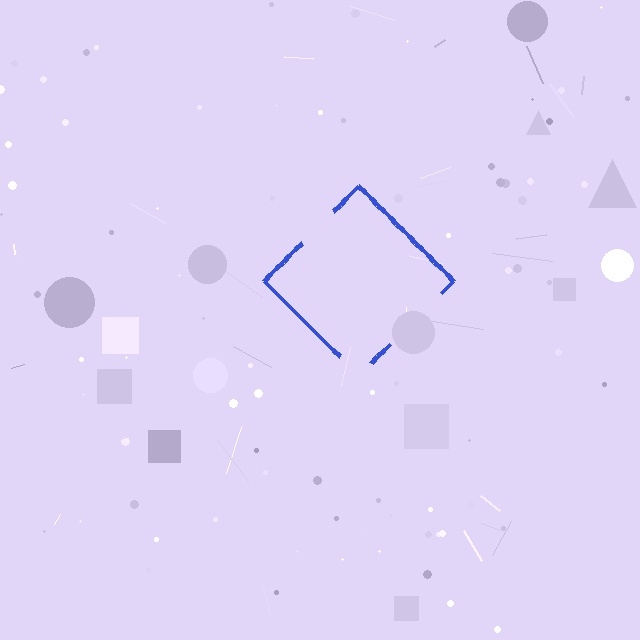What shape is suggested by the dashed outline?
The dashed outline suggests a diamond.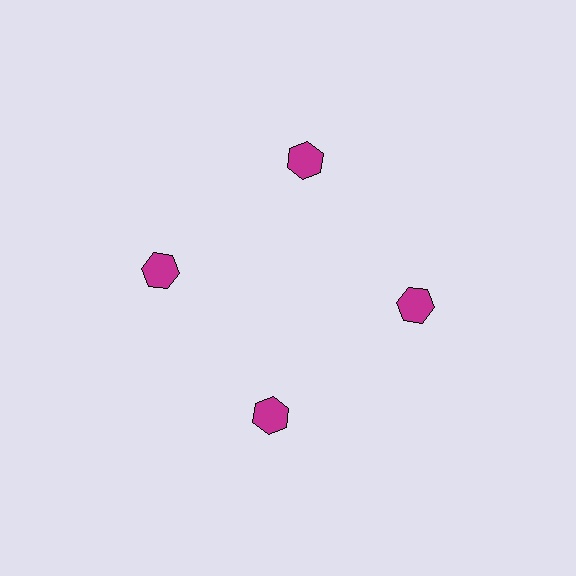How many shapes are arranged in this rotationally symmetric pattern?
There are 4 shapes, arranged in 4 groups of 1.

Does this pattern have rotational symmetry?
Yes, this pattern has 4-fold rotational symmetry. It looks the same after rotating 90 degrees around the center.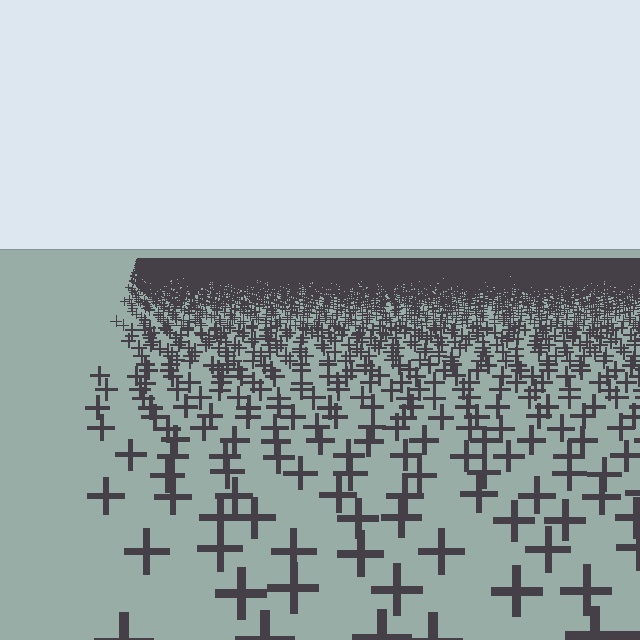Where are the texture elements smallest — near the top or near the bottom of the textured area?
Near the top.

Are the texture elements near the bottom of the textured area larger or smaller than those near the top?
Larger. Near the bottom, elements are closer to the viewer and appear at a bigger on-screen size.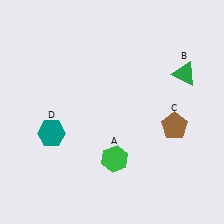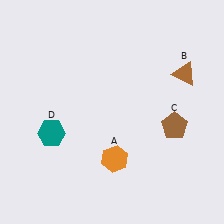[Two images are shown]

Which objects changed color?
A changed from green to orange. B changed from green to brown.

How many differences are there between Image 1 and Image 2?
There are 2 differences between the two images.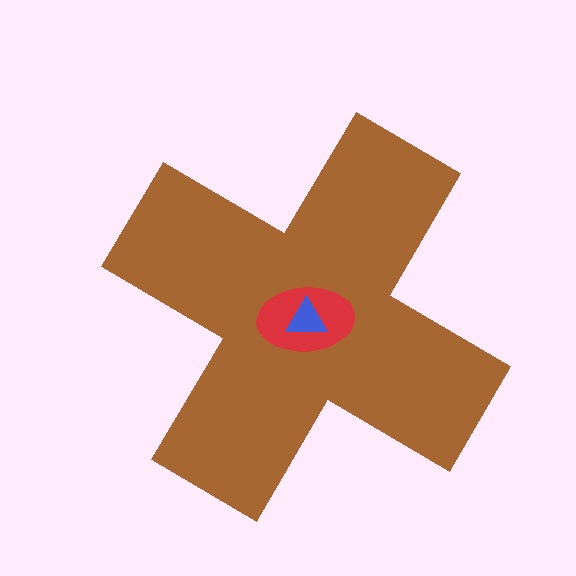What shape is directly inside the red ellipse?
The blue triangle.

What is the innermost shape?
The blue triangle.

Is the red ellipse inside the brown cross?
Yes.